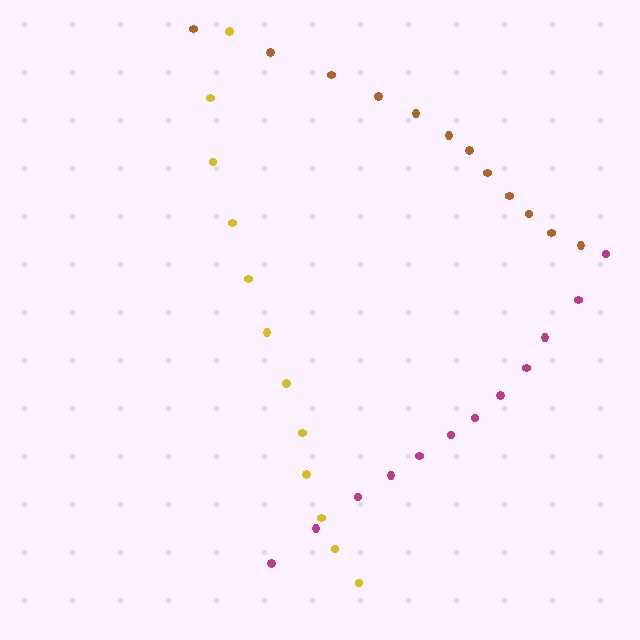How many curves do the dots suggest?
There are 3 distinct paths.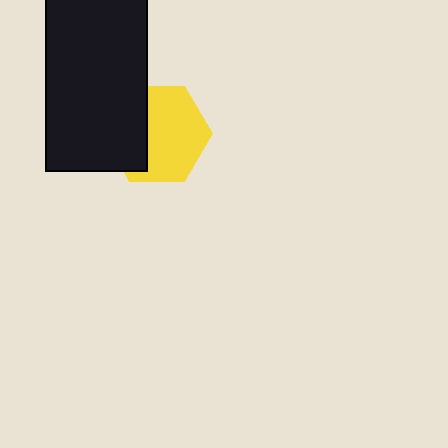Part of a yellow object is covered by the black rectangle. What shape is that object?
It is a hexagon.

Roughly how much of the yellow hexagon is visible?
About half of it is visible (roughly 64%).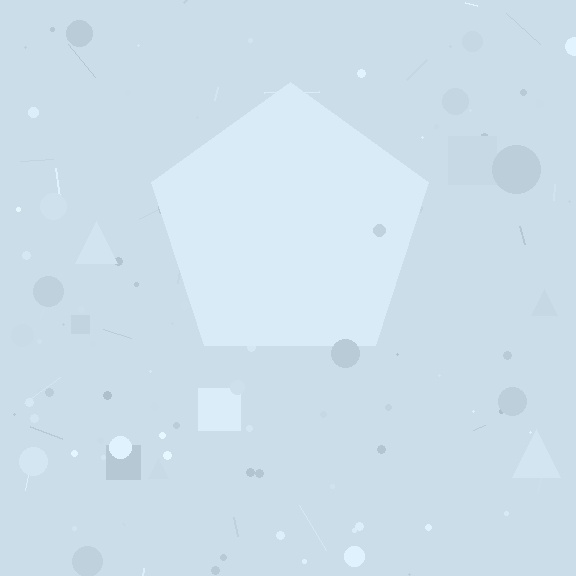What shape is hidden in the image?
A pentagon is hidden in the image.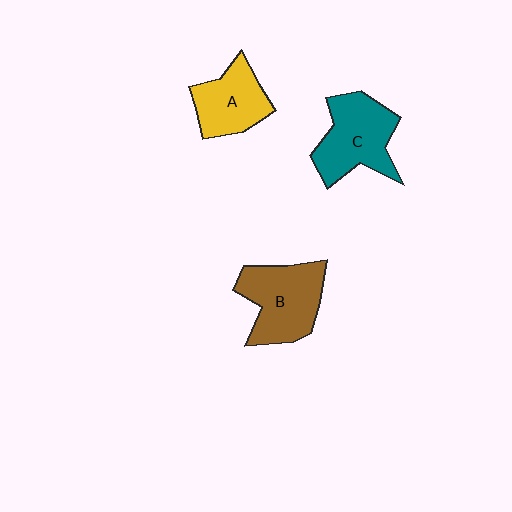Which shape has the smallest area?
Shape A (yellow).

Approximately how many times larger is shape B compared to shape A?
Approximately 1.3 times.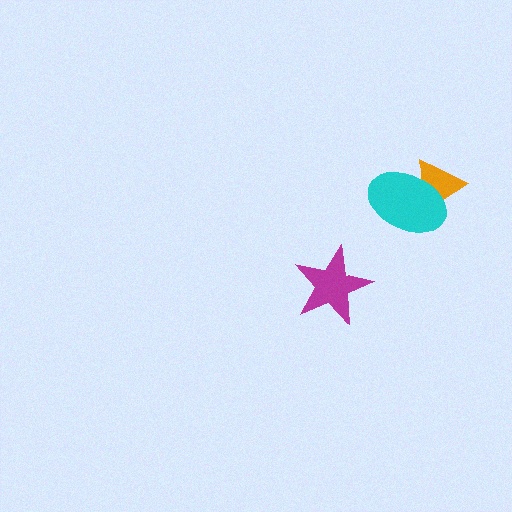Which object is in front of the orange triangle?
The cyan ellipse is in front of the orange triangle.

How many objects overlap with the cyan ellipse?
1 object overlaps with the cyan ellipse.